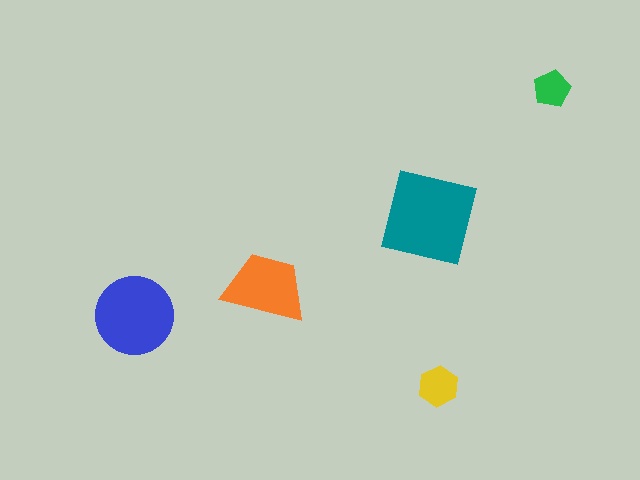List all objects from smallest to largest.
The green pentagon, the yellow hexagon, the orange trapezoid, the blue circle, the teal square.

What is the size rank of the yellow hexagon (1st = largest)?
4th.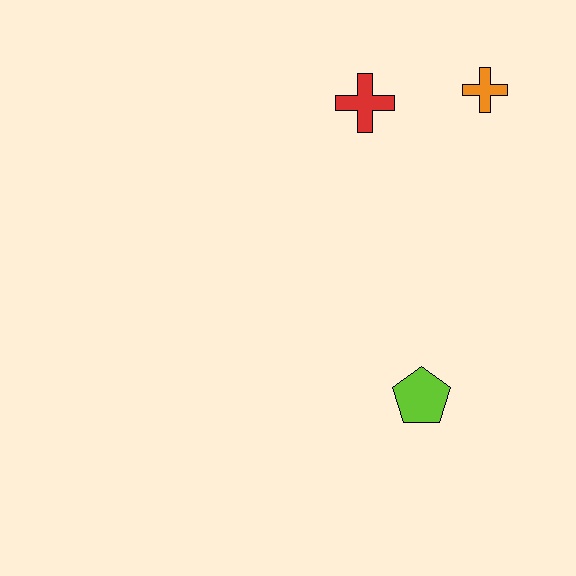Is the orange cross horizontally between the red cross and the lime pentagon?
No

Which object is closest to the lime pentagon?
The red cross is closest to the lime pentagon.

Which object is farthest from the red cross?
The lime pentagon is farthest from the red cross.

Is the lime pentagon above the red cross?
No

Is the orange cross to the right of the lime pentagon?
Yes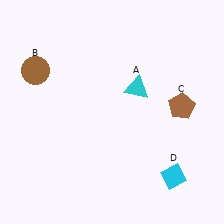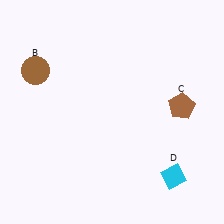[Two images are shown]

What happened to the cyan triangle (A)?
The cyan triangle (A) was removed in Image 2. It was in the top-right area of Image 1.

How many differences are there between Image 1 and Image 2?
There is 1 difference between the two images.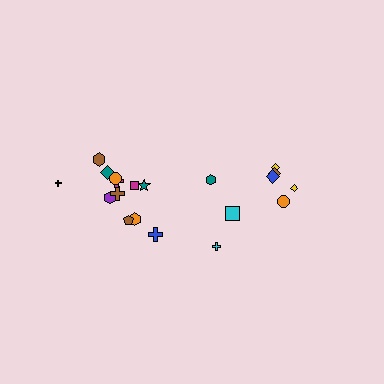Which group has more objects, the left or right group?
The left group.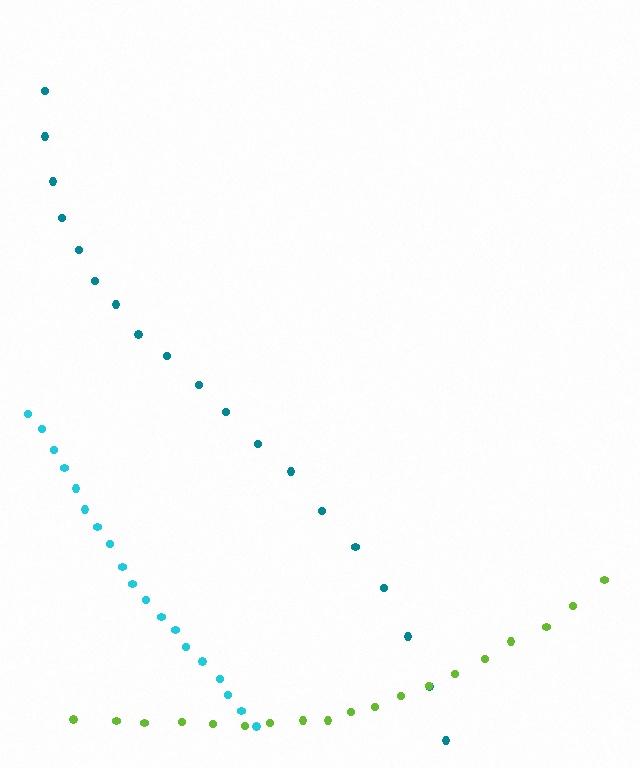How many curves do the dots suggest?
There are 3 distinct paths.